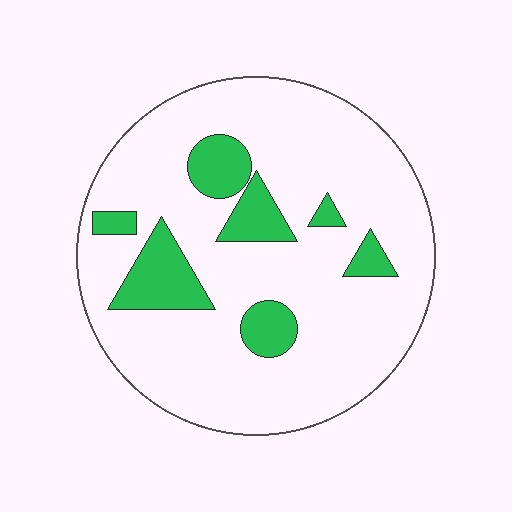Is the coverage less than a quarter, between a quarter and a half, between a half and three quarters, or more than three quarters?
Less than a quarter.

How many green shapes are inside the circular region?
7.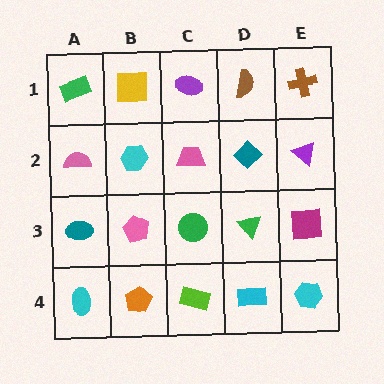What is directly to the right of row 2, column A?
A cyan hexagon.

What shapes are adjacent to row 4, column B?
A pink pentagon (row 3, column B), a cyan ellipse (row 4, column A), a lime rectangle (row 4, column C).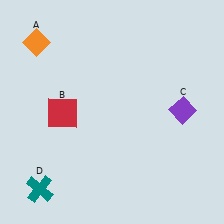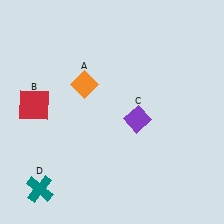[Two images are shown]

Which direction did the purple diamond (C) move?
The purple diamond (C) moved left.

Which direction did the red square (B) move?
The red square (B) moved left.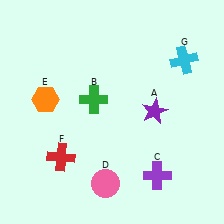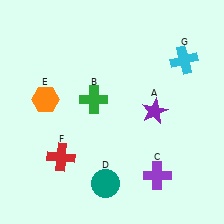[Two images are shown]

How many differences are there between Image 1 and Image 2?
There is 1 difference between the two images.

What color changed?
The circle (D) changed from pink in Image 1 to teal in Image 2.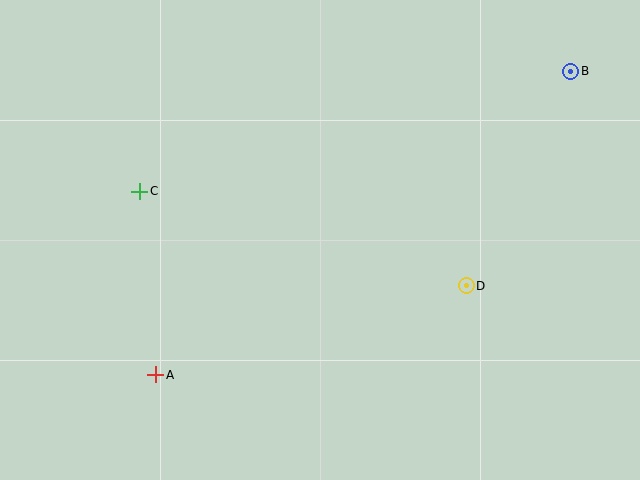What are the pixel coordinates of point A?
Point A is at (156, 375).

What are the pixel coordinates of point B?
Point B is at (571, 71).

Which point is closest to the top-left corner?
Point C is closest to the top-left corner.